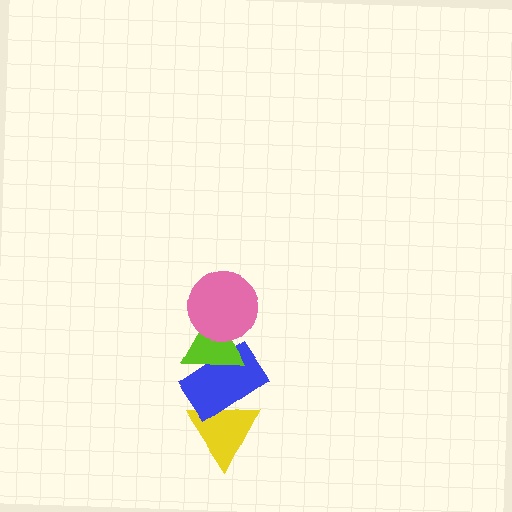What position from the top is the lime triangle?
The lime triangle is 2nd from the top.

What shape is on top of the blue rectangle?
The lime triangle is on top of the blue rectangle.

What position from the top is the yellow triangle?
The yellow triangle is 4th from the top.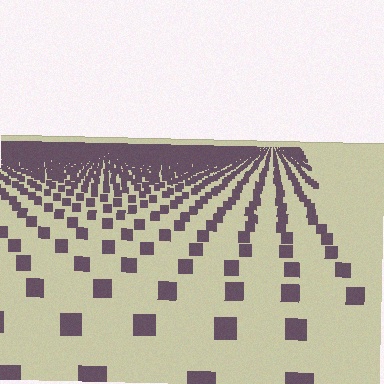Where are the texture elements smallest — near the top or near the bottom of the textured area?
Near the top.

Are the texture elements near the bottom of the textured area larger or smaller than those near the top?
Larger. Near the bottom, elements are closer to the viewer and appear at a bigger on-screen size.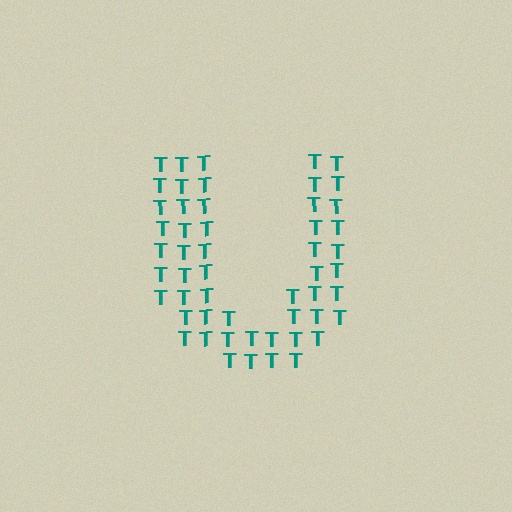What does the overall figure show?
The overall figure shows the letter U.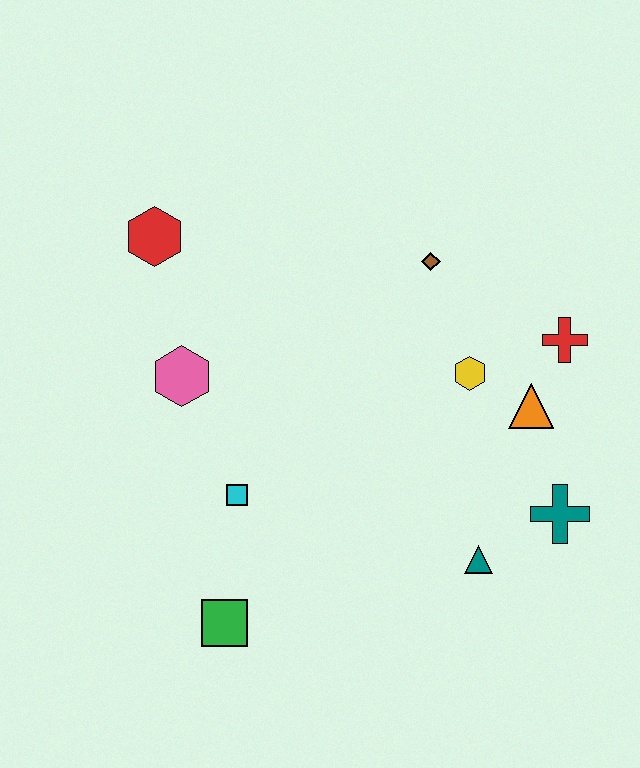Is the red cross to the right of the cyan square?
Yes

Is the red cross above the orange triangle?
Yes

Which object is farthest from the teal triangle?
The red hexagon is farthest from the teal triangle.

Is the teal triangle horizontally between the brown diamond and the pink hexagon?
No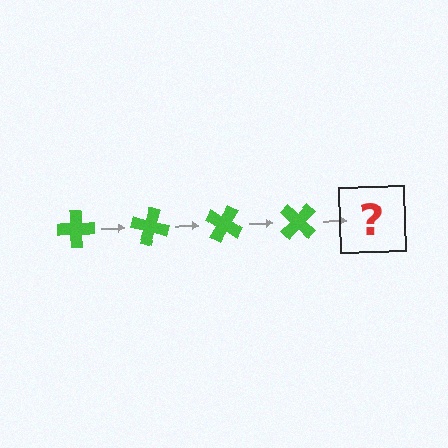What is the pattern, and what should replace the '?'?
The pattern is that the cross rotates 15 degrees each step. The '?' should be a green cross rotated 60 degrees.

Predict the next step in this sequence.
The next step is a green cross rotated 60 degrees.